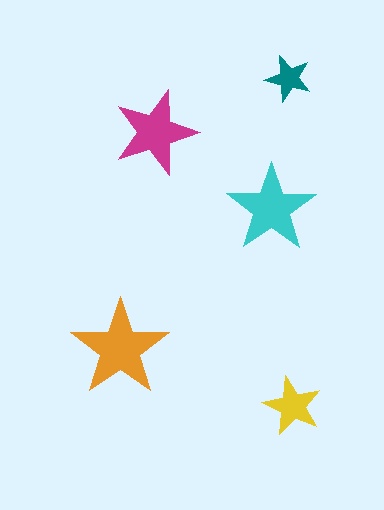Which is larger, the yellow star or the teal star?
The yellow one.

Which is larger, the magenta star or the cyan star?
The cyan one.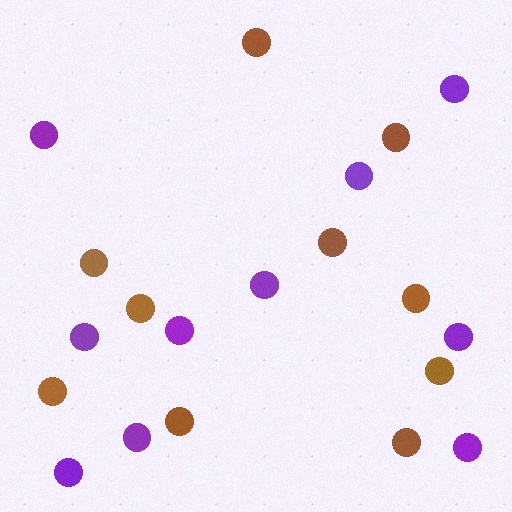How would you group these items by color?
There are 2 groups: one group of brown circles (10) and one group of purple circles (10).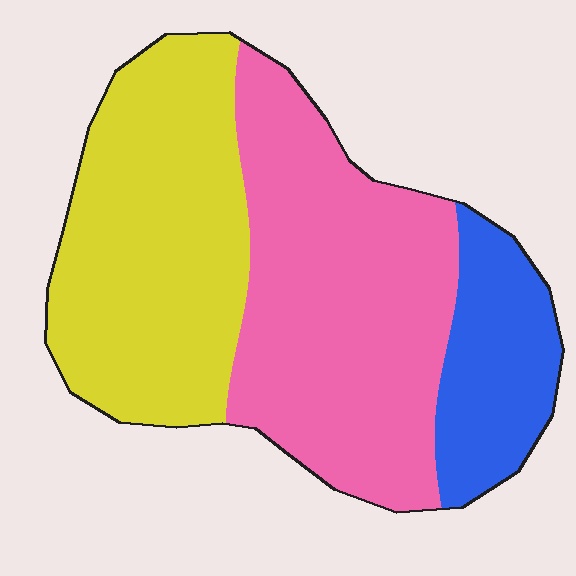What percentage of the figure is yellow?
Yellow takes up about two fifths (2/5) of the figure.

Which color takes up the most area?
Pink, at roughly 45%.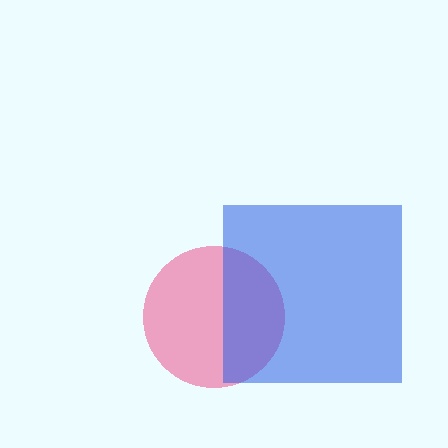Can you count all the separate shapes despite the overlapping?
Yes, there are 2 separate shapes.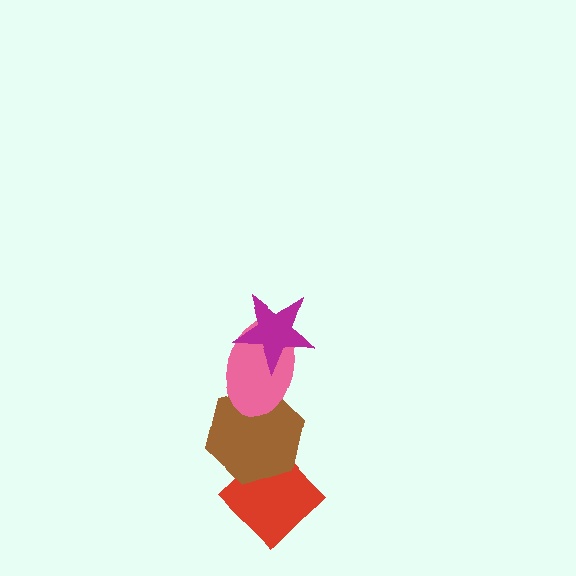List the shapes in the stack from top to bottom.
From top to bottom: the magenta star, the pink ellipse, the brown hexagon, the red diamond.